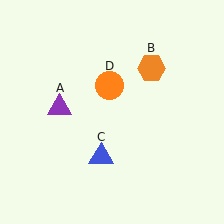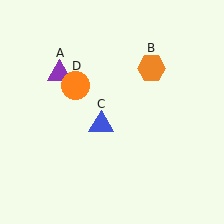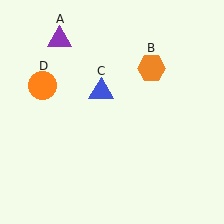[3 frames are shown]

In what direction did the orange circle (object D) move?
The orange circle (object D) moved left.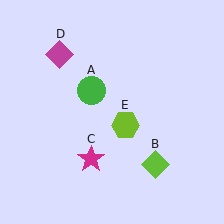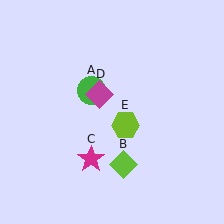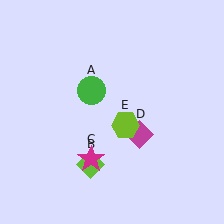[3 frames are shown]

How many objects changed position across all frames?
2 objects changed position: lime diamond (object B), magenta diamond (object D).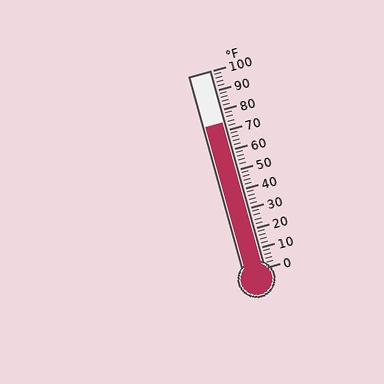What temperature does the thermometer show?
The thermometer shows approximately 74°F.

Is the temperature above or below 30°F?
The temperature is above 30°F.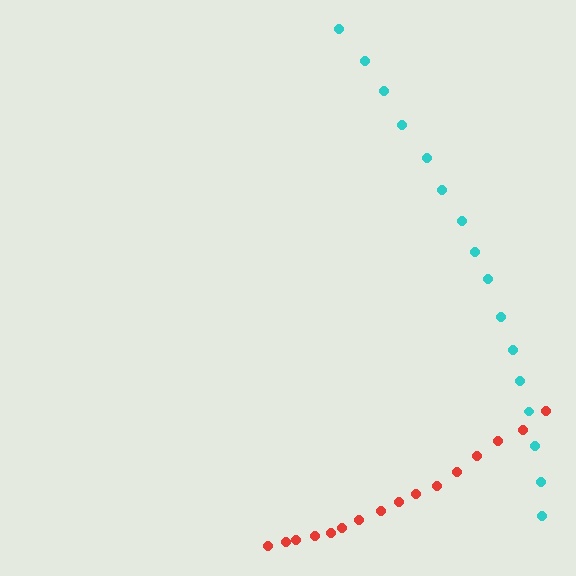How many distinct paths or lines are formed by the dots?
There are 2 distinct paths.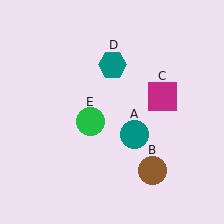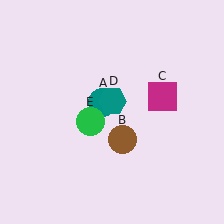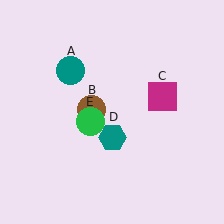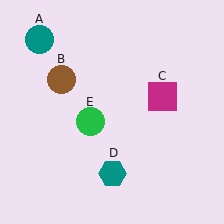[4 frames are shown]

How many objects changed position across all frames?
3 objects changed position: teal circle (object A), brown circle (object B), teal hexagon (object D).